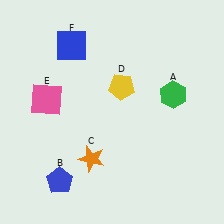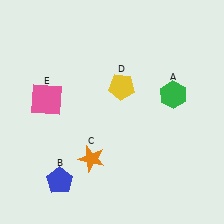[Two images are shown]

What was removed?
The blue square (F) was removed in Image 2.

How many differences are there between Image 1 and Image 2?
There is 1 difference between the two images.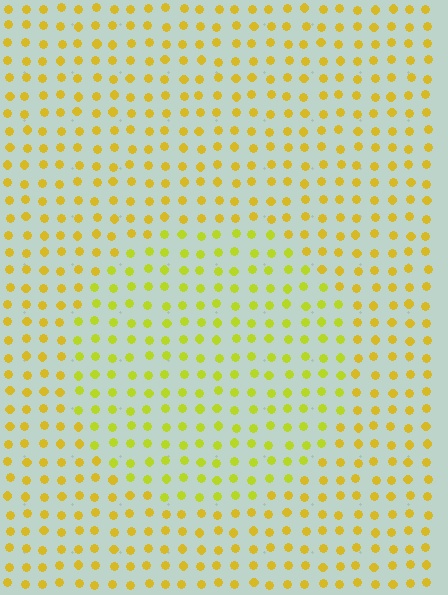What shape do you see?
I see a circle.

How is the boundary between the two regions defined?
The boundary is defined purely by a slight shift in hue (about 22 degrees). Spacing, size, and orientation are identical on both sides.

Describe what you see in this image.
The image is filled with small yellow elements in a uniform arrangement. A circle-shaped region is visible where the elements are tinted to a slightly different hue, forming a subtle color boundary.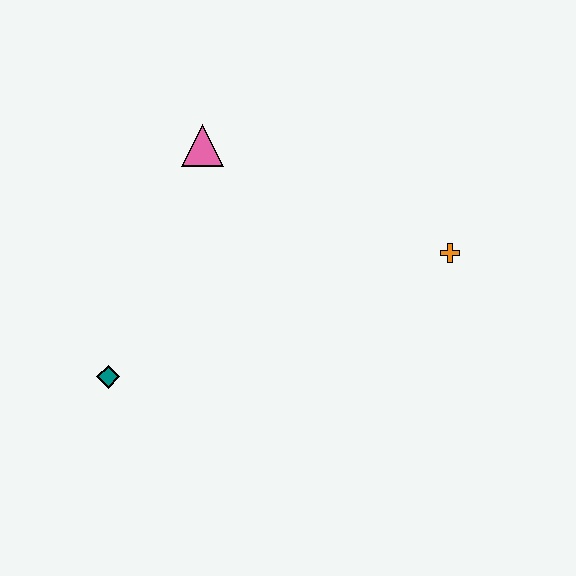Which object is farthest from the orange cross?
The teal diamond is farthest from the orange cross.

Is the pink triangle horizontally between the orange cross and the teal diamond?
Yes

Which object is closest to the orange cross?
The pink triangle is closest to the orange cross.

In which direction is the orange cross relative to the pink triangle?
The orange cross is to the right of the pink triangle.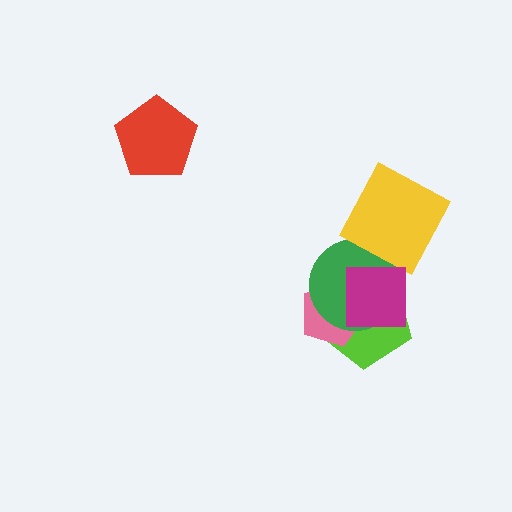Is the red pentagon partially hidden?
No, no other shape covers it.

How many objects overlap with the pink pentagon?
3 objects overlap with the pink pentagon.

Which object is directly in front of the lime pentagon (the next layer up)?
The pink pentagon is directly in front of the lime pentagon.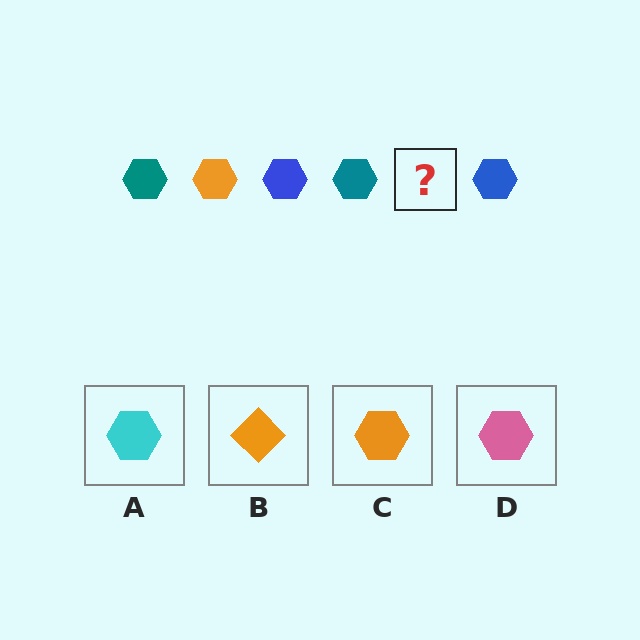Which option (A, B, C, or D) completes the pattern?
C.